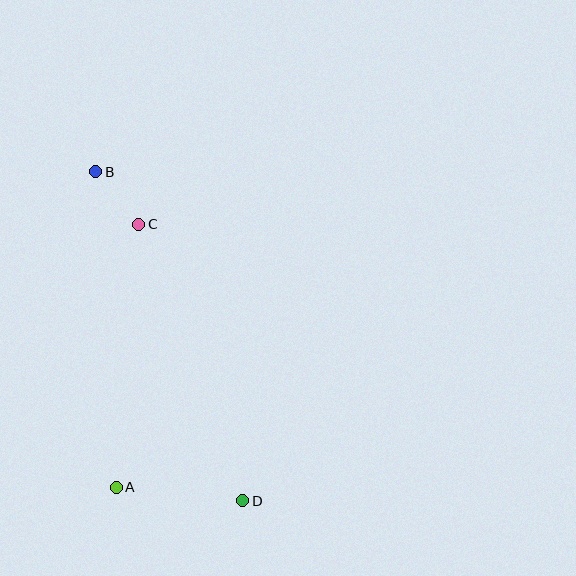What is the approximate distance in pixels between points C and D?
The distance between C and D is approximately 295 pixels.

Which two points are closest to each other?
Points B and C are closest to each other.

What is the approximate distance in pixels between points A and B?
The distance between A and B is approximately 316 pixels.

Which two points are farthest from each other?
Points B and D are farthest from each other.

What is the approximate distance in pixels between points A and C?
The distance between A and C is approximately 264 pixels.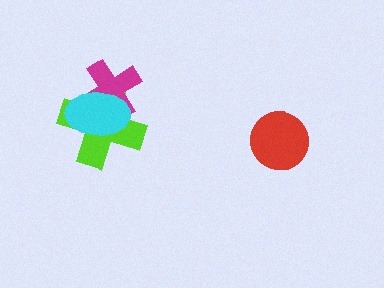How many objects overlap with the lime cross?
2 objects overlap with the lime cross.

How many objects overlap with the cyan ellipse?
2 objects overlap with the cyan ellipse.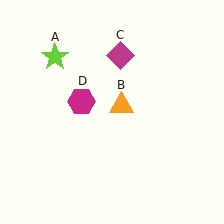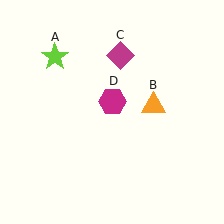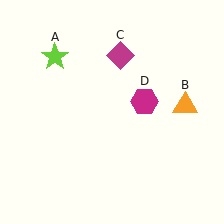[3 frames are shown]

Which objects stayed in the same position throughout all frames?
Lime star (object A) and magenta diamond (object C) remained stationary.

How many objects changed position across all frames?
2 objects changed position: orange triangle (object B), magenta hexagon (object D).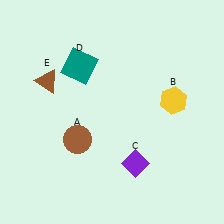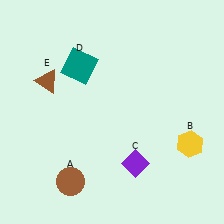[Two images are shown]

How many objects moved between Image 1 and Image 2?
2 objects moved between the two images.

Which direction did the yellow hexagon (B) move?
The yellow hexagon (B) moved down.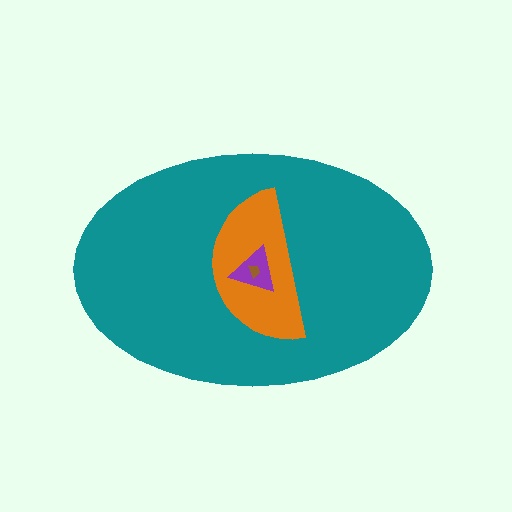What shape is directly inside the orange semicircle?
The purple triangle.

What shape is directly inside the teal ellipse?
The orange semicircle.